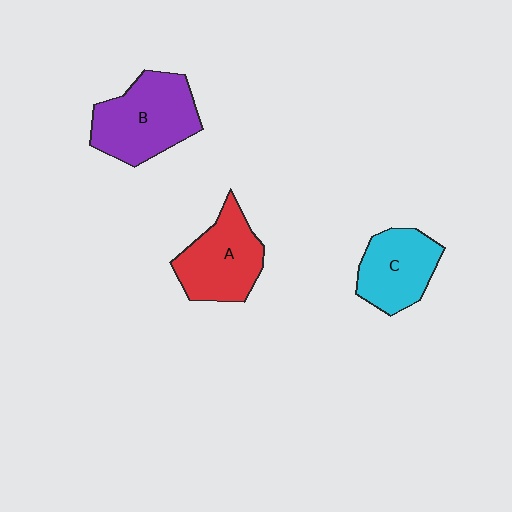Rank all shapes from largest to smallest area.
From largest to smallest: B (purple), A (red), C (cyan).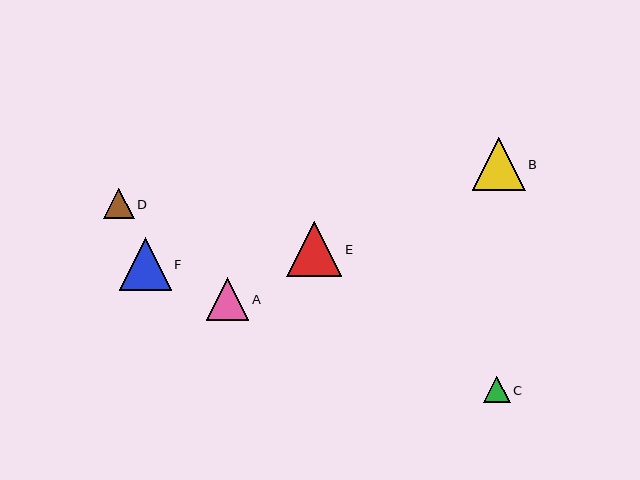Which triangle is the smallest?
Triangle C is the smallest with a size of approximately 26 pixels.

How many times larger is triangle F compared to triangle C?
Triangle F is approximately 2.0 times the size of triangle C.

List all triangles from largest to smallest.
From largest to smallest: E, B, F, A, D, C.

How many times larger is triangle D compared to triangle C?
Triangle D is approximately 1.1 times the size of triangle C.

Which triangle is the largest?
Triangle E is the largest with a size of approximately 55 pixels.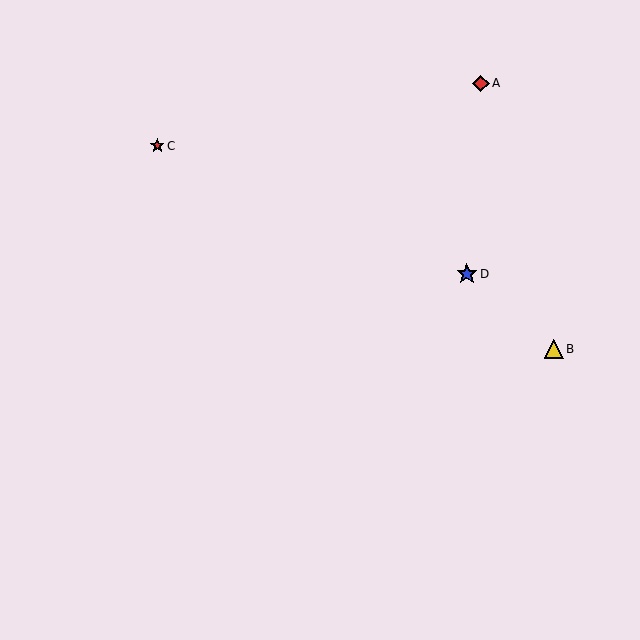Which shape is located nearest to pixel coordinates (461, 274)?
The blue star (labeled D) at (467, 274) is nearest to that location.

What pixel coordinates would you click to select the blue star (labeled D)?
Click at (467, 274) to select the blue star D.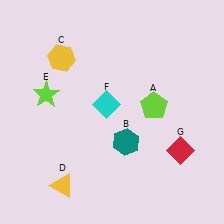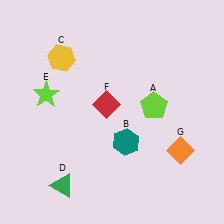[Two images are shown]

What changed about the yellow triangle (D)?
In Image 1, D is yellow. In Image 2, it changed to green.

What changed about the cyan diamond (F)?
In Image 1, F is cyan. In Image 2, it changed to red.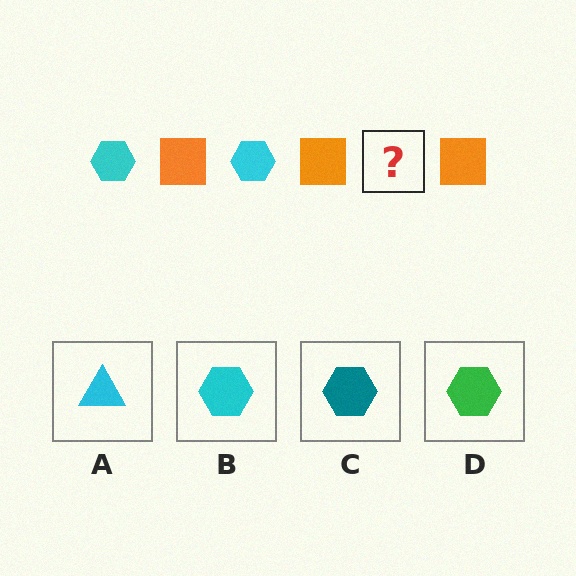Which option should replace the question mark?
Option B.